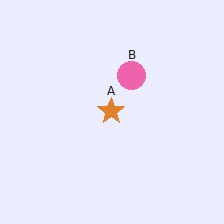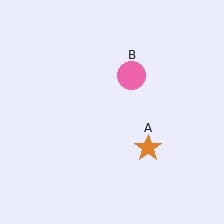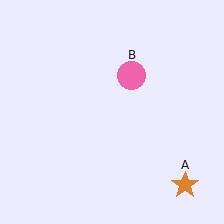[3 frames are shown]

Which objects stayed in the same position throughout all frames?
Pink circle (object B) remained stationary.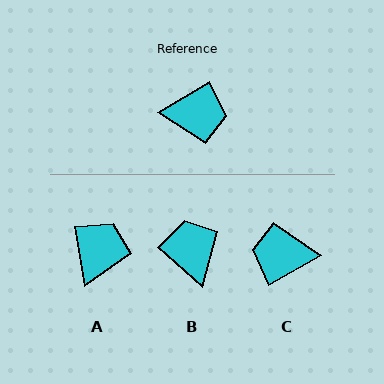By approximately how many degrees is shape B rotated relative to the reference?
Approximately 108 degrees counter-clockwise.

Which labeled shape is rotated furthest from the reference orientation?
C, about 178 degrees away.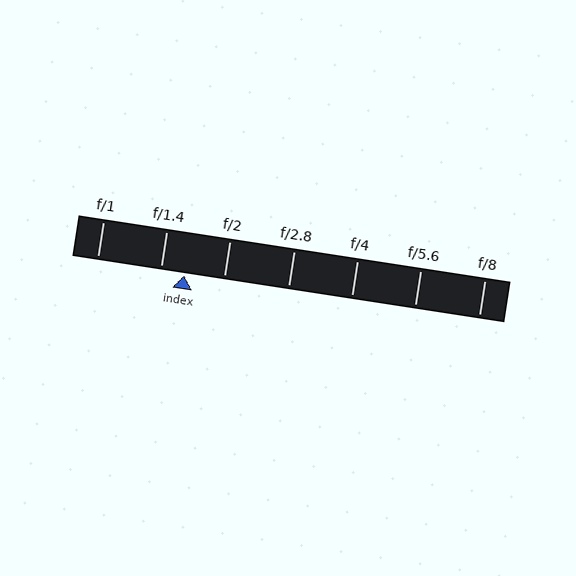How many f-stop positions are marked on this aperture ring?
There are 7 f-stop positions marked.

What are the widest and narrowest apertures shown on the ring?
The widest aperture shown is f/1 and the narrowest is f/8.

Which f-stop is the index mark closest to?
The index mark is closest to f/1.4.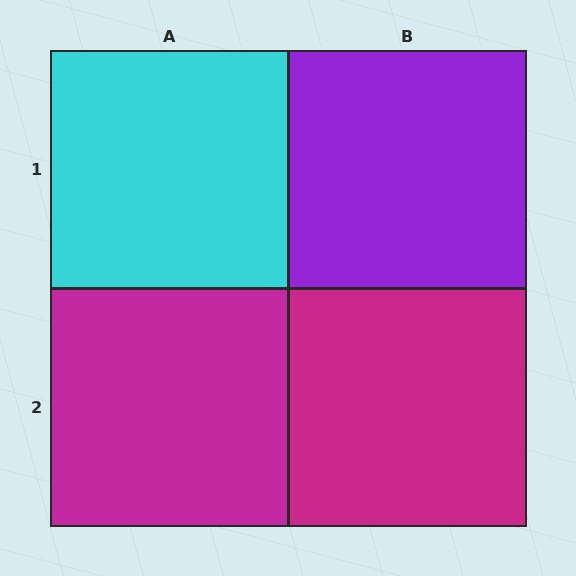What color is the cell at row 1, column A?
Cyan.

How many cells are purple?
1 cell is purple.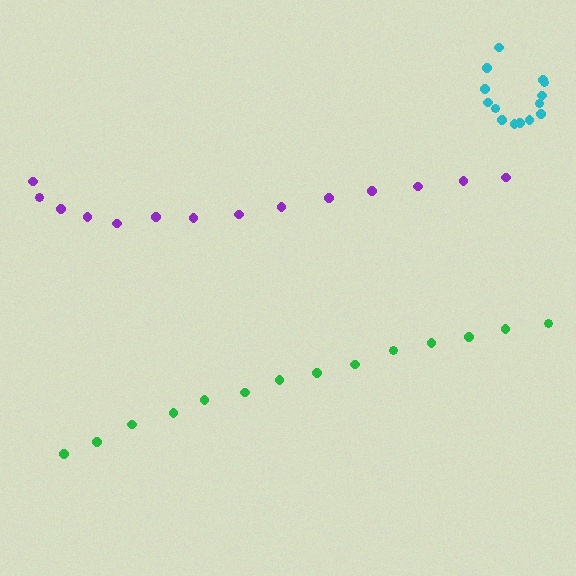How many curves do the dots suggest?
There are 3 distinct paths.